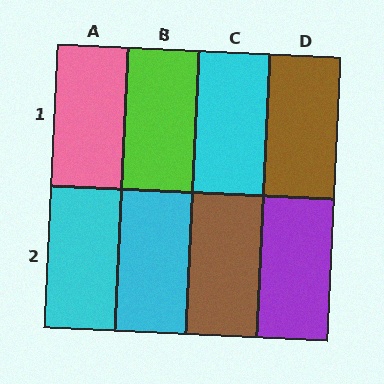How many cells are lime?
1 cell is lime.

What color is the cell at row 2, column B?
Cyan.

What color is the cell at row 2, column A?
Cyan.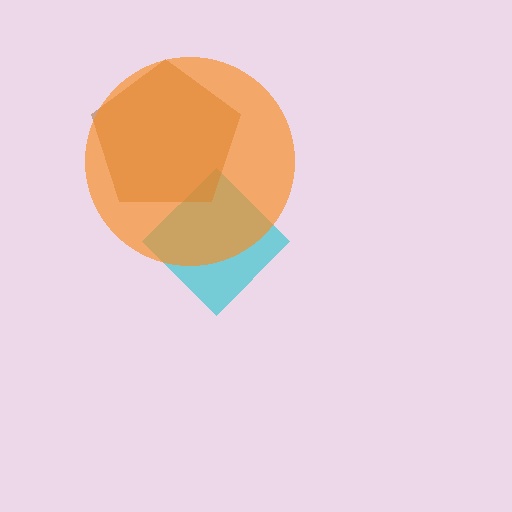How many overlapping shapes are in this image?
There are 3 overlapping shapes in the image.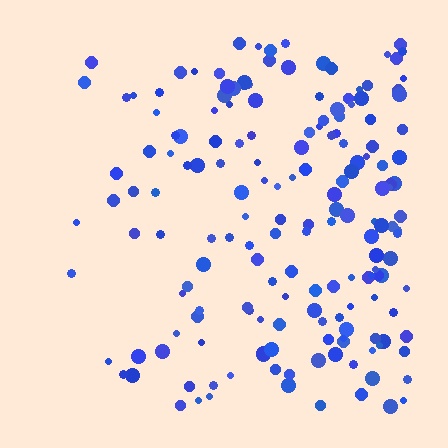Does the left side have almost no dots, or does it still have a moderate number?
Still a moderate number, just noticeably fewer than the right.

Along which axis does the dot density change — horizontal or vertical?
Horizontal.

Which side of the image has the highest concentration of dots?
The right.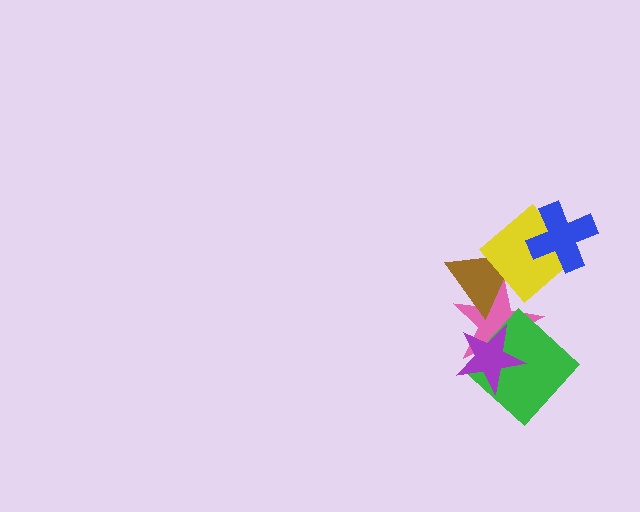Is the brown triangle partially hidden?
Yes, it is partially covered by another shape.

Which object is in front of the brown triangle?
The yellow diamond is in front of the brown triangle.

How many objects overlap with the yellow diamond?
2 objects overlap with the yellow diamond.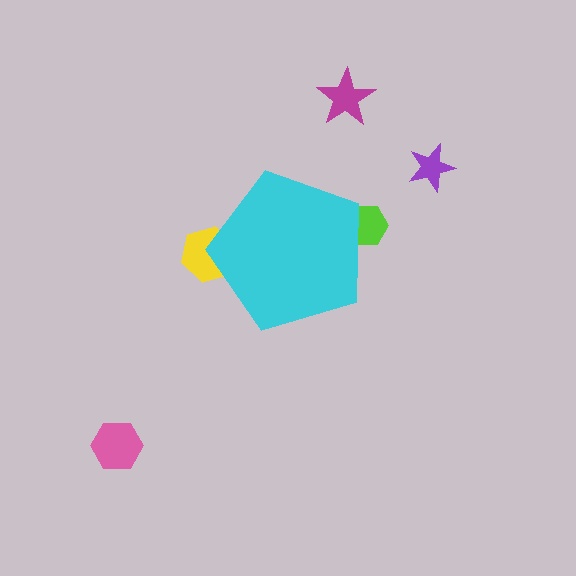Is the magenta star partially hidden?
No, the magenta star is fully visible.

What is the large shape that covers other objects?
A cyan pentagon.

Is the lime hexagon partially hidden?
Yes, the lime hexagon is partially hidden behind the cyan pentagon.